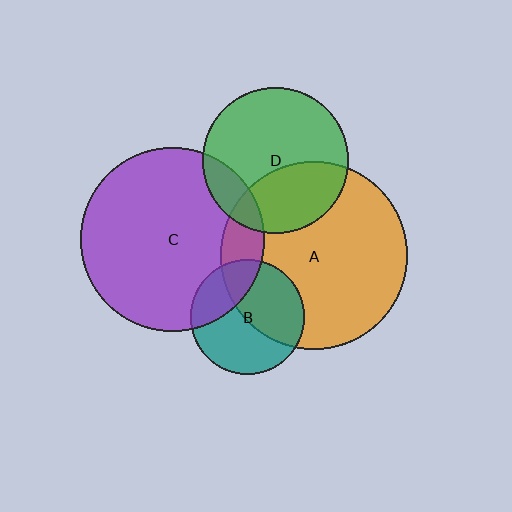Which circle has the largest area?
Circle A (orange).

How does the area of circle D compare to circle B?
Approximately 1.6 times.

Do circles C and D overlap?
Yes.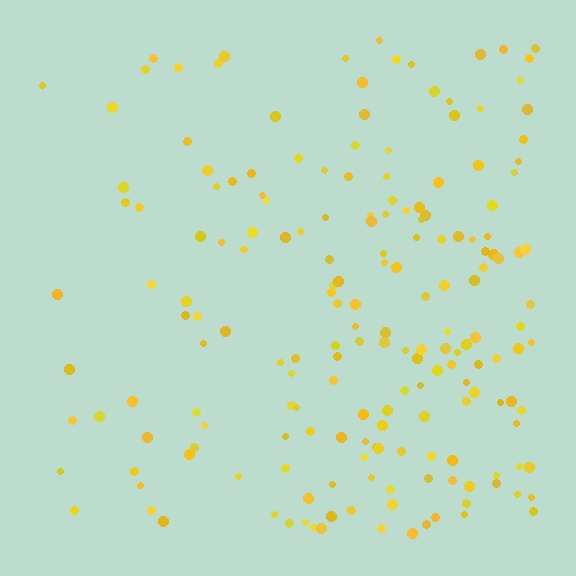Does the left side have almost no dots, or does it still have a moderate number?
Still a moderate number, just noticeably fewer than the right.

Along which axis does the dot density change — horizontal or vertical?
Horizontal.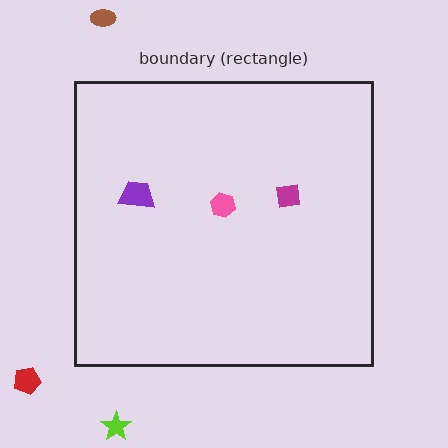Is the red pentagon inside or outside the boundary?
Outside.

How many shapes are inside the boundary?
3 inside, 3 outside.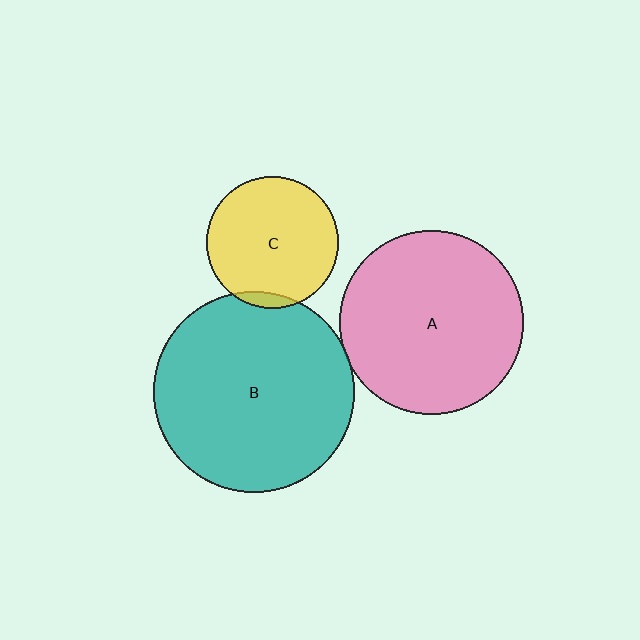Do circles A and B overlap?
Yes.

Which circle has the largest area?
Circle B (teal).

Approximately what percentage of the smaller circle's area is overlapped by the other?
Approximately 5%.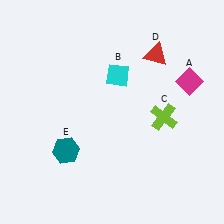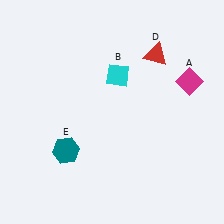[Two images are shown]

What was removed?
The lime cross (C) was removed in Image 2.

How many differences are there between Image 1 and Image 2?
There is 1 difference between the two images.